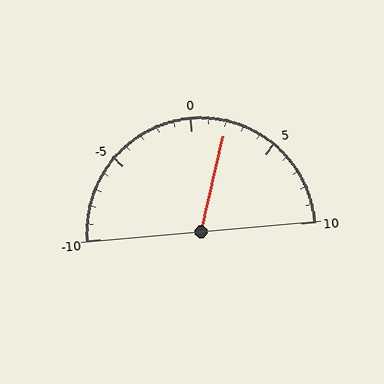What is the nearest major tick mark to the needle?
The nearest major tick mark is 0.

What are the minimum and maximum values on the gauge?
The gauge ranges from -10 to 10.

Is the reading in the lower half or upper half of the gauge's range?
The reading is in the upper half of the range (-10 to 10).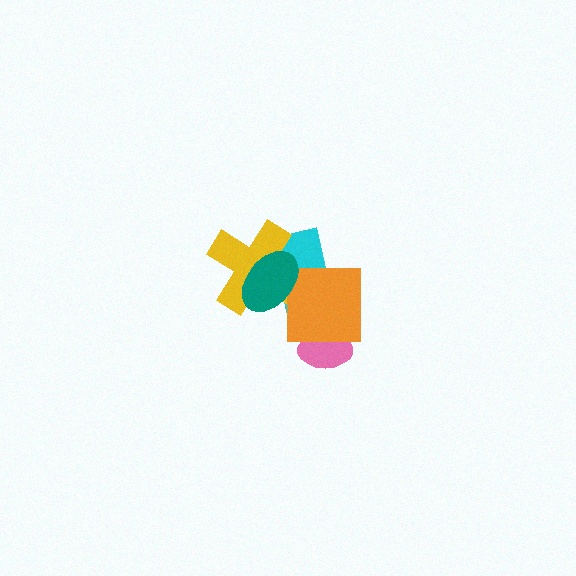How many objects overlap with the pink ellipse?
1 object overlaps with the pink ellipse.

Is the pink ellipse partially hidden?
Yes, it is partially covered by another shape.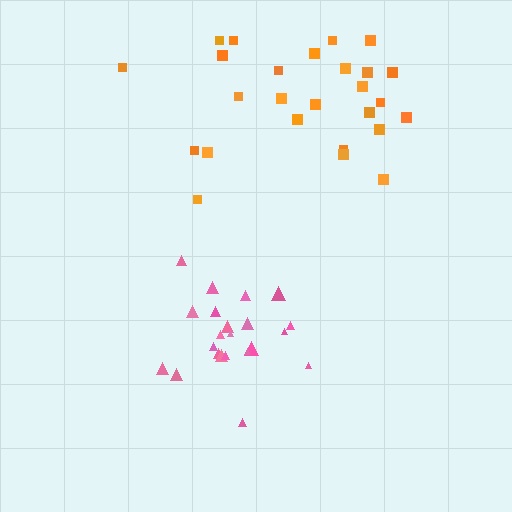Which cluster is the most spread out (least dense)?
Orange.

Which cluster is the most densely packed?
Pink.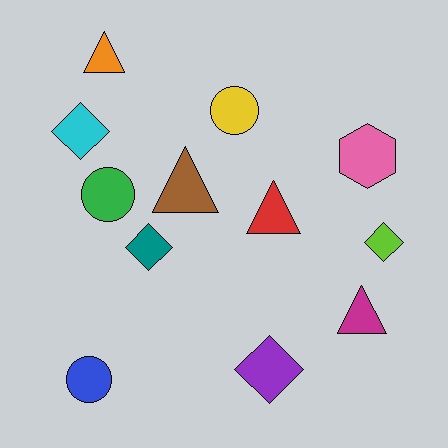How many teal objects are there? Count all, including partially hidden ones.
There is 1 teal object.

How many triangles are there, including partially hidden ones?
There are 4 triangles.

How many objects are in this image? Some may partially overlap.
There are 12 objects.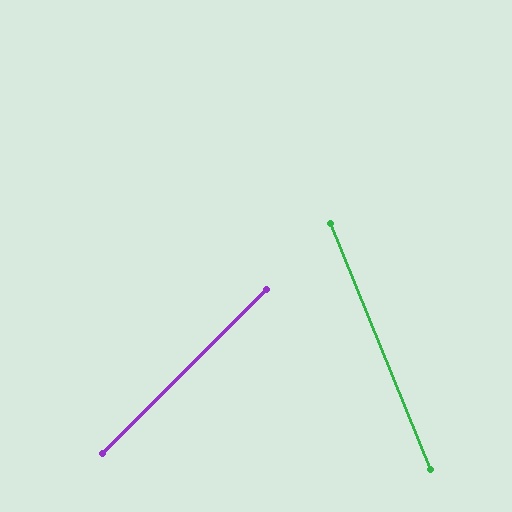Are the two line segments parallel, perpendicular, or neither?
Neither parallel nor perpendicular — they differ by about 67°.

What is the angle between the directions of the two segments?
Approximately 67 degrees.